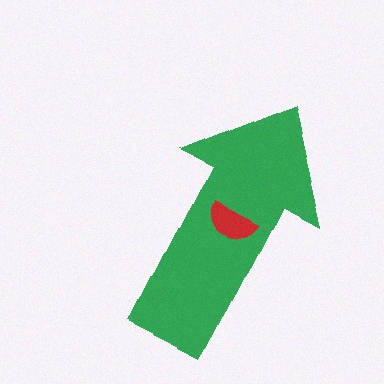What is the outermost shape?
The green arrow.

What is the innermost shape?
The red semicircle.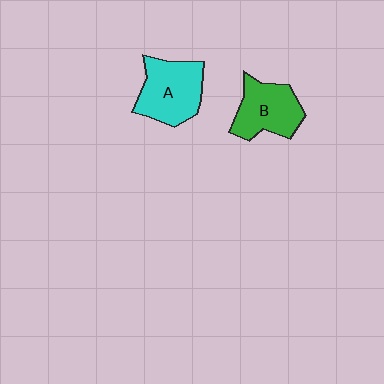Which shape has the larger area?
Shape A (cyan).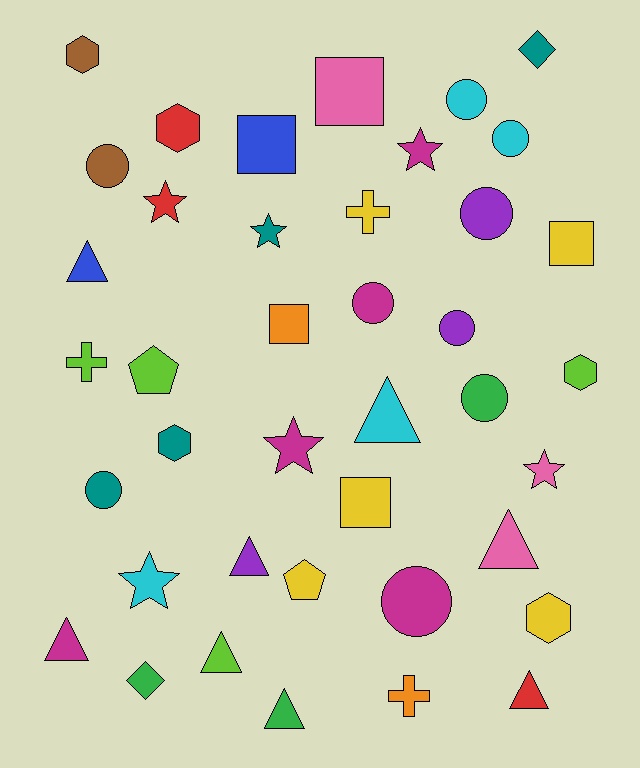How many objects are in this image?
There are 40 objects.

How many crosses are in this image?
There are 3 crosses.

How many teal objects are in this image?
There are 4 teal objects.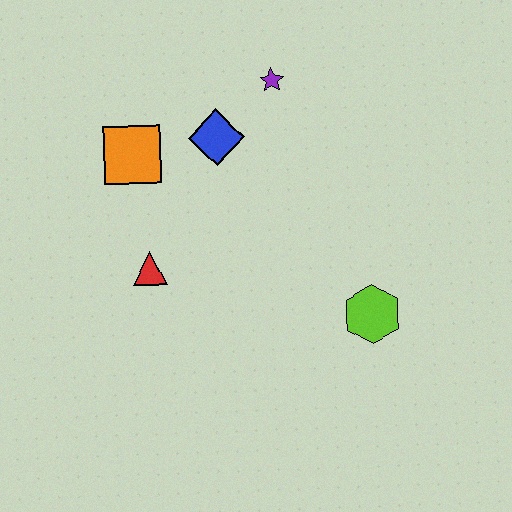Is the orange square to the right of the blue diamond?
No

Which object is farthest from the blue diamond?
The lime hexagon is farthest from the blue diamond.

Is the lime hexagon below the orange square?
Yes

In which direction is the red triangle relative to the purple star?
The red triangle is below the purple star.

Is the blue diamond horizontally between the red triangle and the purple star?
Yes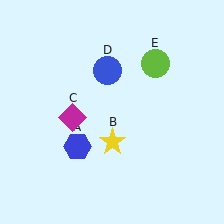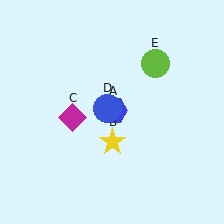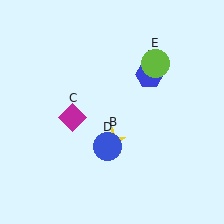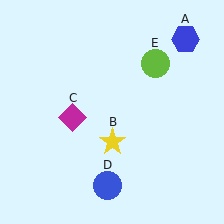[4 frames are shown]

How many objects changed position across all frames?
2 objects changed position: blue hexagon (object A), blue circle (object D).